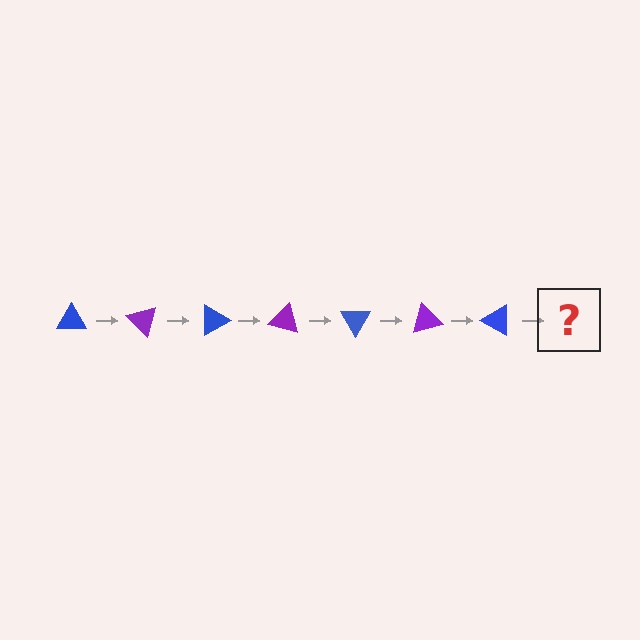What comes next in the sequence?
The next element should be a purple triangle, rotated 315 degrees from the start.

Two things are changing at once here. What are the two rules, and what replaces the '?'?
The two rules are that it rotates 45 degrees each step and the color cycles through blue and purple. The '?' should be a purple triangle, rotated 315 degrees from the start.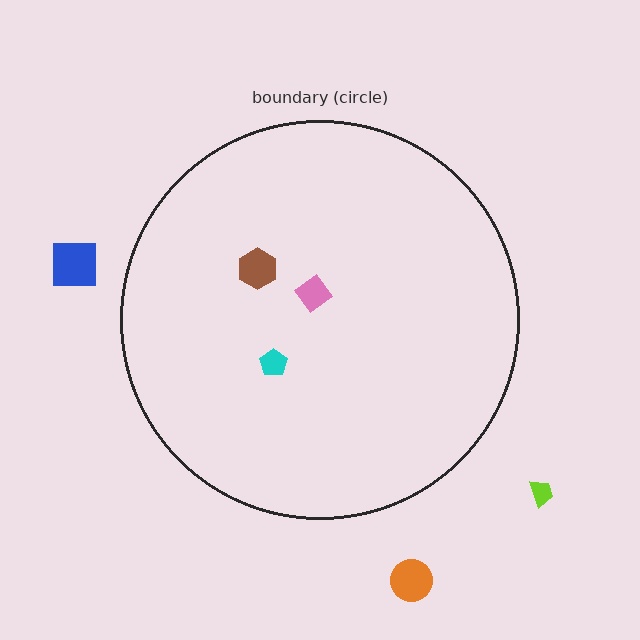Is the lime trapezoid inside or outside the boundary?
Outside.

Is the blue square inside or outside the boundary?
Outside.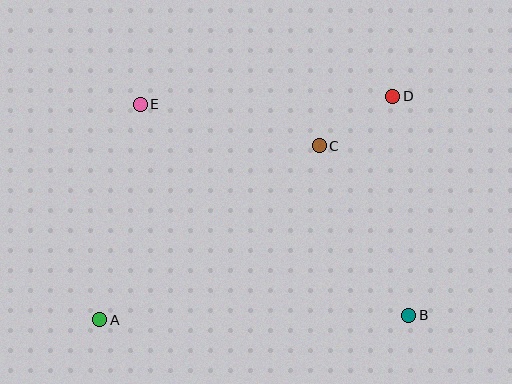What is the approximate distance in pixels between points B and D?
The distance between B and D is approximately 219 pixels.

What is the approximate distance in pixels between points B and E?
The distance between B and E is approximately 341 pixels.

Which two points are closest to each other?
Points C and D are closest to each other.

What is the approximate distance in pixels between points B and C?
The distance between B and C is approximately 192 pixels.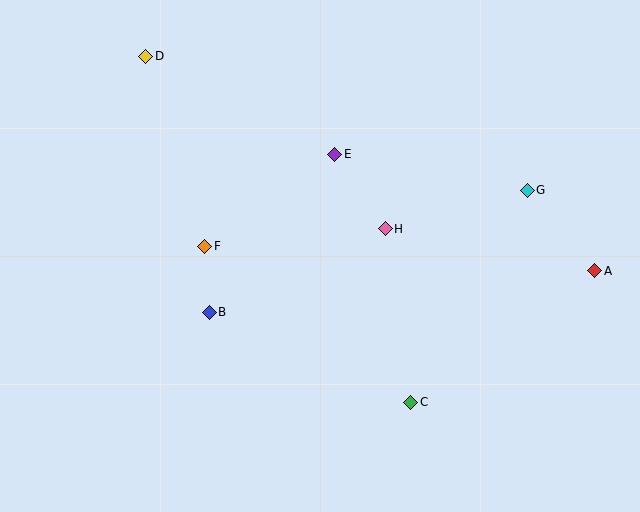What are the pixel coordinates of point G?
Point G is at (527, 190).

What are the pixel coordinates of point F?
Point F is at (205, 246).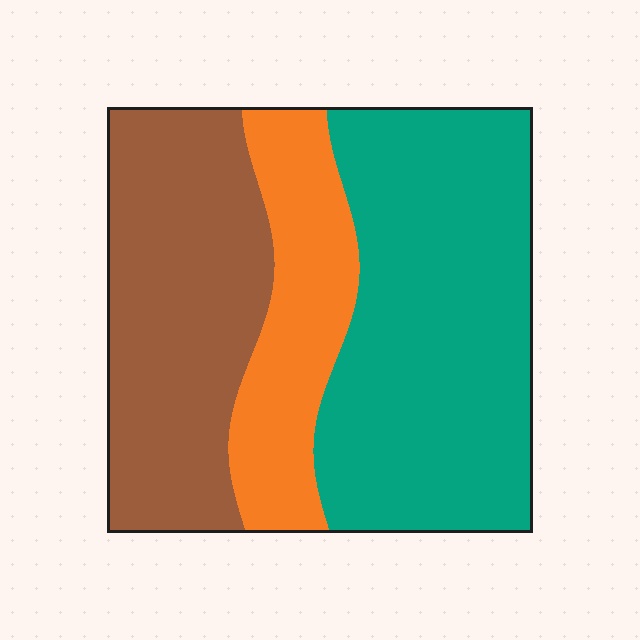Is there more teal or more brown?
Teal.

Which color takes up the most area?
Teal, at roughly 45%.